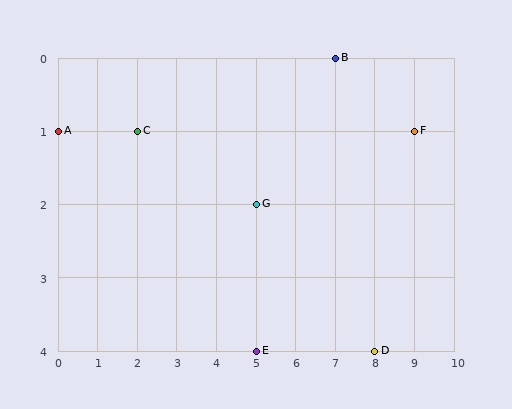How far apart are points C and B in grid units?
Points C and B are 5 columns and 1 row apart (about 5.1 grid units diagonally).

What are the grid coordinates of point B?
Point B is at grid coordinates (7, 0).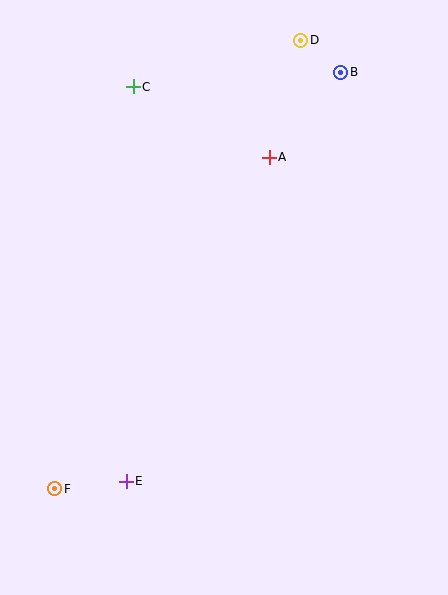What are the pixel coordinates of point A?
Point A is at (269, 157).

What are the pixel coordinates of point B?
Point B is at (341, 72).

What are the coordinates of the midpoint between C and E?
The midpoint between C and E is at (130, 284).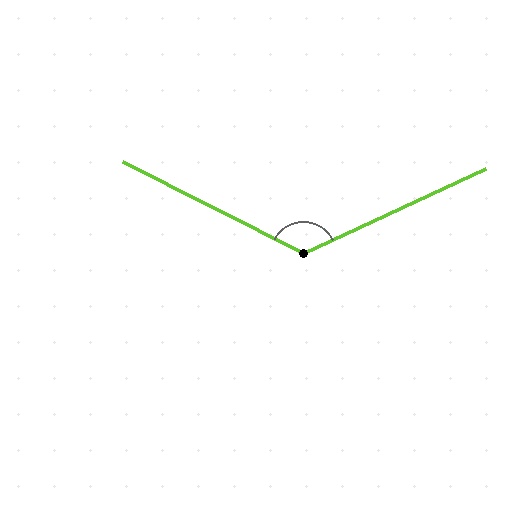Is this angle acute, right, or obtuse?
It is obtuse.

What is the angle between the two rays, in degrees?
Approximately 128 degrees.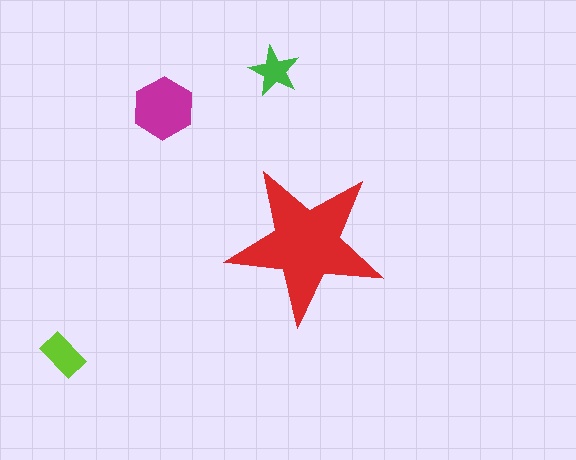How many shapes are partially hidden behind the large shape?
0 shapes are partially hidden.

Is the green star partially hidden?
No, the green star is fully visible.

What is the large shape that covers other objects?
A red star.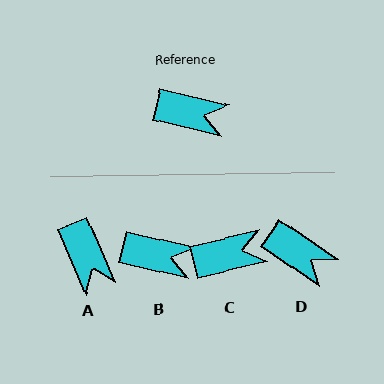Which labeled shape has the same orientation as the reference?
B.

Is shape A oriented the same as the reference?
No, it is off by about 53 degrees.